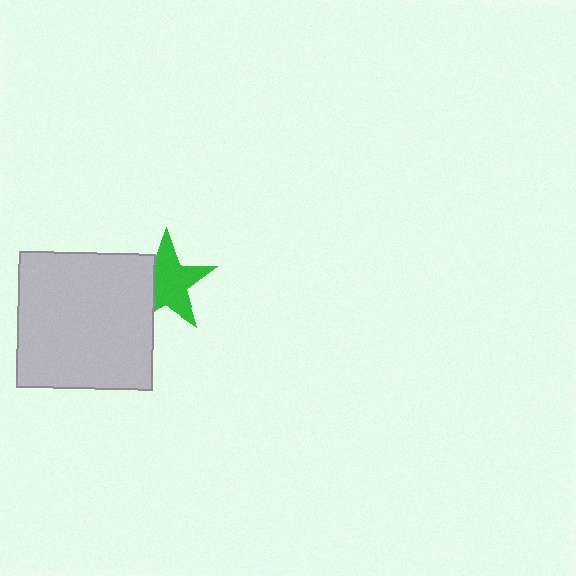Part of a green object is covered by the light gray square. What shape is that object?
It is a star.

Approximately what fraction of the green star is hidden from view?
Roughly 32% of the green star is hidden behind the light gray square.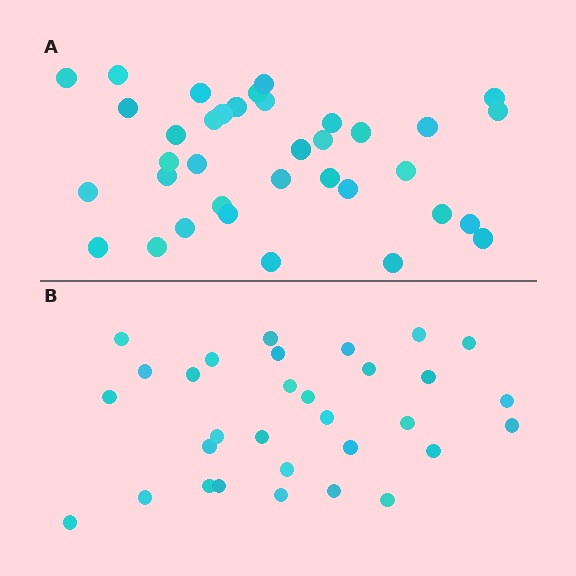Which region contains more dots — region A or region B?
Region A (the top region) has more dots.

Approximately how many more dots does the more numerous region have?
Region A has about 5 more dots than region B.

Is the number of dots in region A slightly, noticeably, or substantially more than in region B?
Region A has only slightly more — the two regions are fairly close. The ratio is roughly 1.2 to 1.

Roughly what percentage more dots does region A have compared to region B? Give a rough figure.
About 15% more.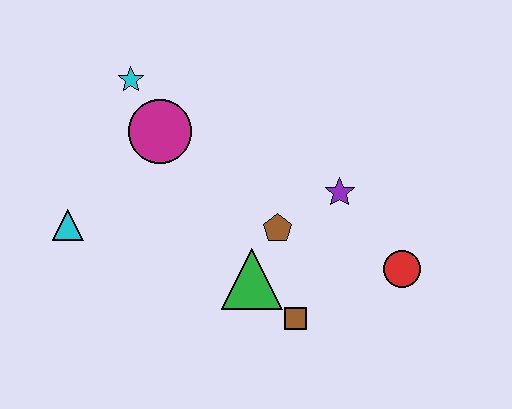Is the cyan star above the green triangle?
Yes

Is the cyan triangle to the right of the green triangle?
No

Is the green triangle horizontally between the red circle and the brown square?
No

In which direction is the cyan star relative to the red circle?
The cyan star is to the left of the red circle.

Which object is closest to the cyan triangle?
The magenta circle is closest to the cyan triangle.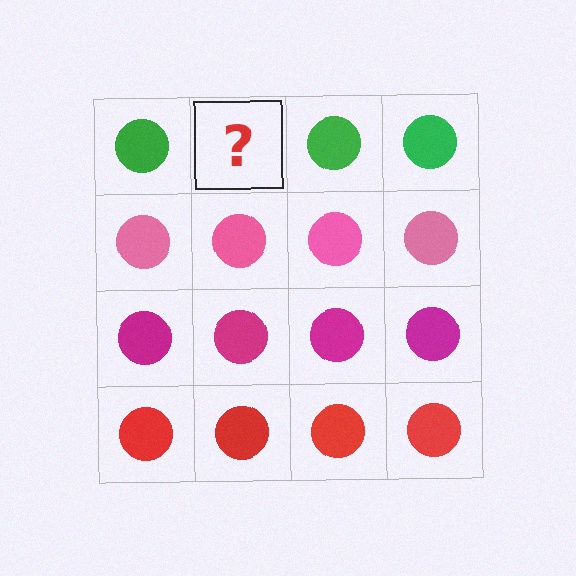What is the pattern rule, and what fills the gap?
The rule is that each row has a consistent color. The gap should be filled with a green circle.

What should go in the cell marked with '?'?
The missing cell should contain a green circle.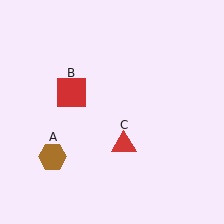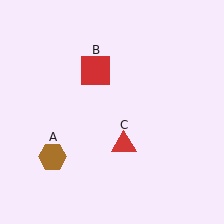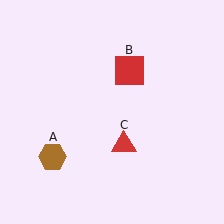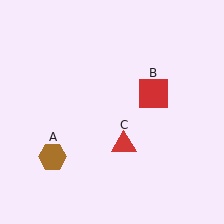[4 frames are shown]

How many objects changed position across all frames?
1 object changed position: red square (object B).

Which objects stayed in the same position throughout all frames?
Brown hexagon (object A) and red triangle (object C) remained stationary.